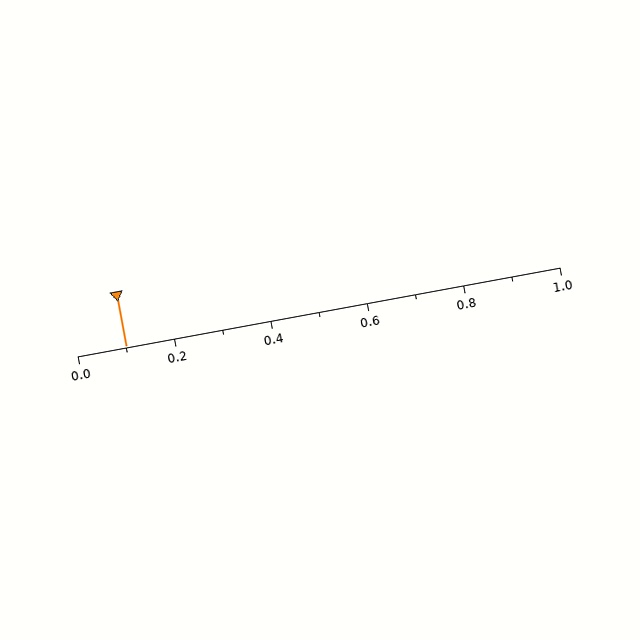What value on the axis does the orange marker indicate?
The marker indicates approximately 0.1.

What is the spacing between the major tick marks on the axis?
The major ticks are spaced 0.2 apart.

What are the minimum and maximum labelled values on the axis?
The axis runs from 0.0 to 1.0.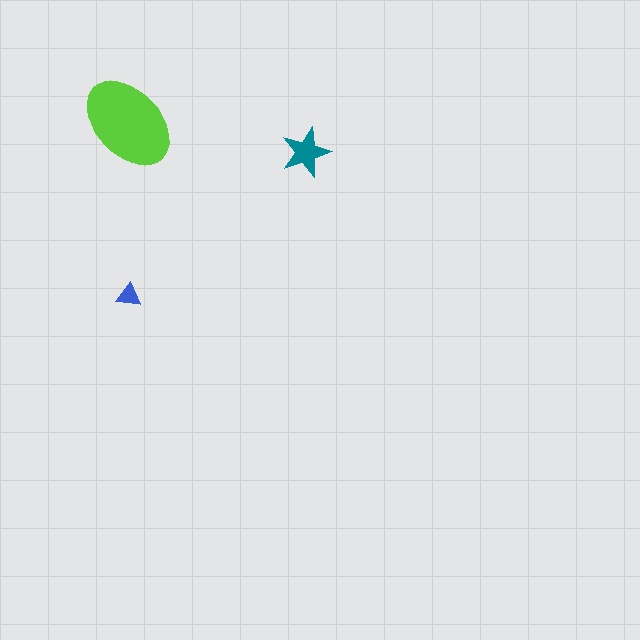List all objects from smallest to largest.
The blue triangle, the teal star, the lime ellipse.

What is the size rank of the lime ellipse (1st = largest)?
1st.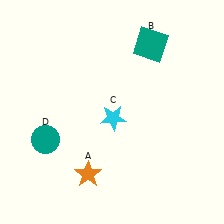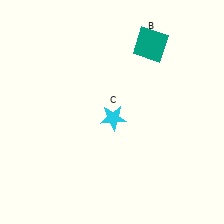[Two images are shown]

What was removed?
The orange star (A), the teal circle (D) were removed in Image 2.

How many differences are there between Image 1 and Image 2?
There are 2 differences between the two images.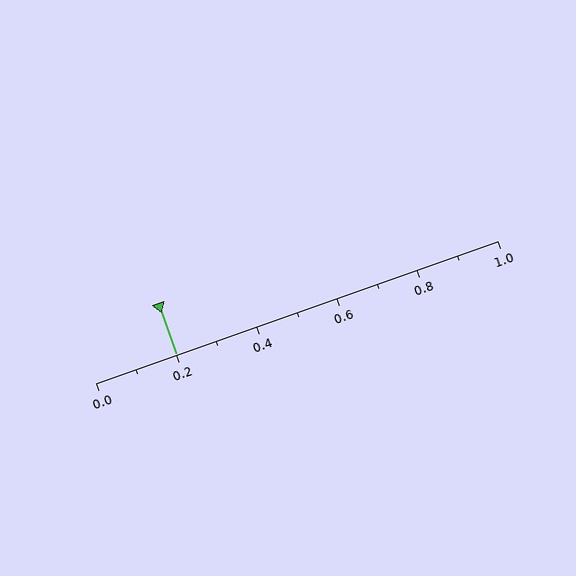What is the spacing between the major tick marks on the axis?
The major ticks are spaced 0.2 apart.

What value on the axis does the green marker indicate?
The marker indicates approximately 0.2.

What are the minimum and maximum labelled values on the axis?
The axis runs from 0.0 to 1.0.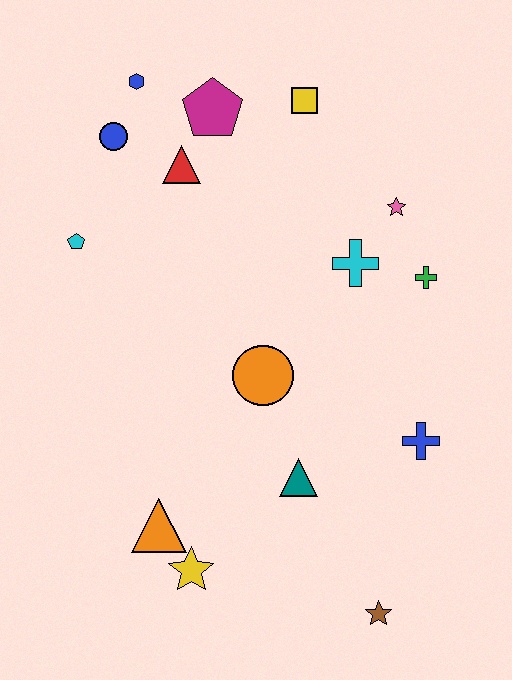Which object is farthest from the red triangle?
The brown star is farthest from the red triangle.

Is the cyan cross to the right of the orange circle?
Yes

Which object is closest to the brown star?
The teal triangle is closest to the brown star.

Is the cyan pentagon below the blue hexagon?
Yes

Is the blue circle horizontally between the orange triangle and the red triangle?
No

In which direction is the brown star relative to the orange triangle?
The brown star is to the right of the orange triangle.